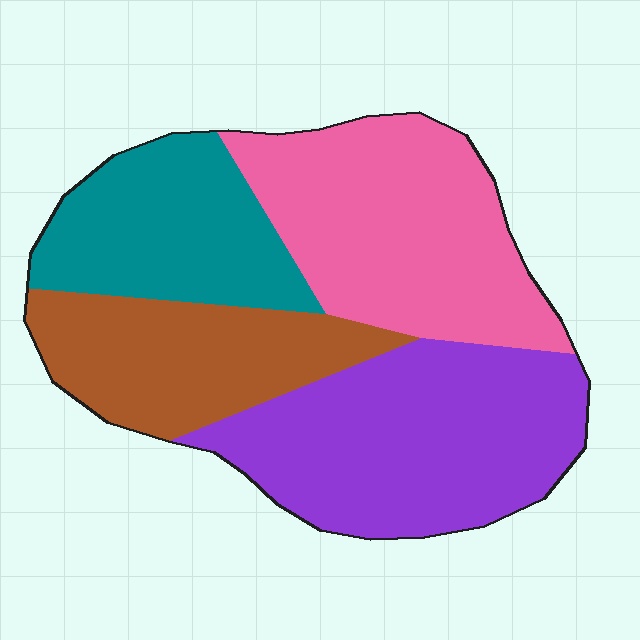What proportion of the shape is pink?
Pink takes up about one quarter (1/4) of the shape.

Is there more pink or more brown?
Pink.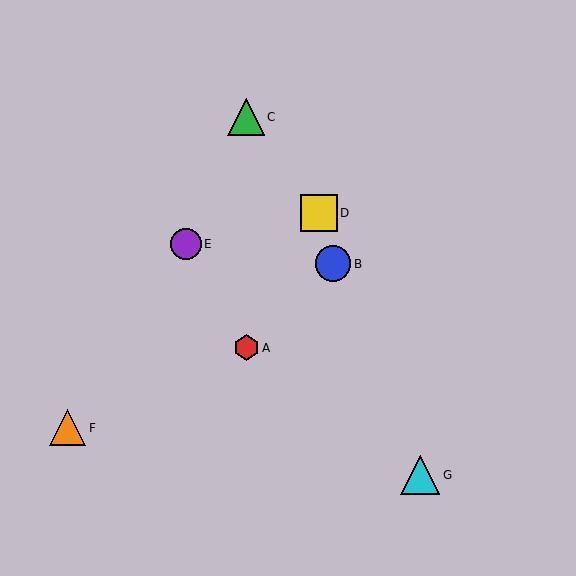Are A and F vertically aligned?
No, A is at x≈246 and F is at x≈68.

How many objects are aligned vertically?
2 objects (A, C) are aligned vertically.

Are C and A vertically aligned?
Yes, both are at x≈246.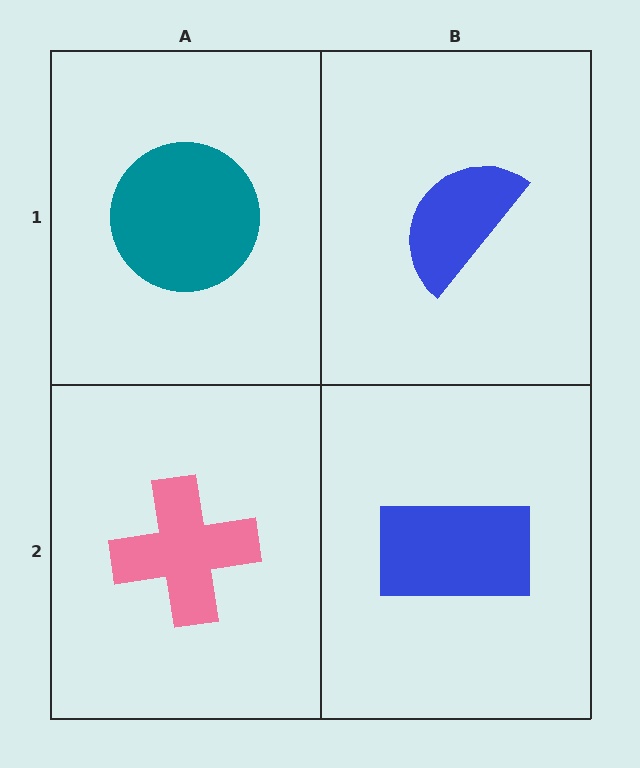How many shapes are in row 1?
2 shapes.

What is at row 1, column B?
A blue semicircle.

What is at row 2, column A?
A pink cross.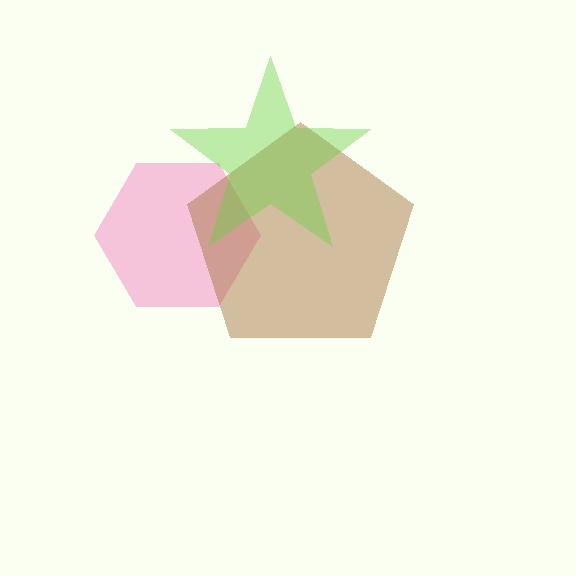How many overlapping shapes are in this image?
There are 3 overlapping shapes in the image.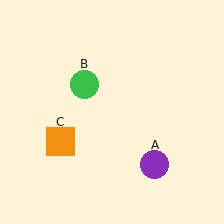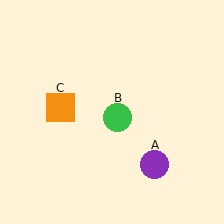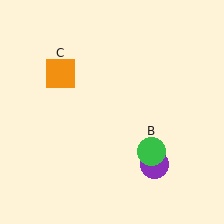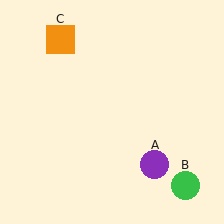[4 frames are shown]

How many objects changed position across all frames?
2 objects changed position: green circle (object B), orange square (object C).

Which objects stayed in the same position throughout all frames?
Purple circle (object A) remained stationary.